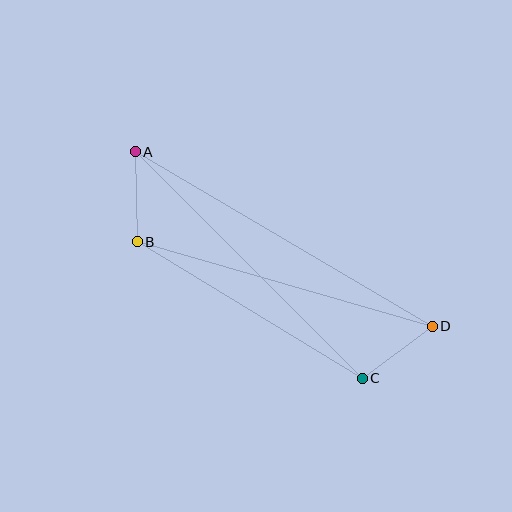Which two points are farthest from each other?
Points A and D are farthest from each other.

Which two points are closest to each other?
Points C and D are closest to each other.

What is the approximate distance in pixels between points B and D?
The distance between B and D is approximately 307 pixels.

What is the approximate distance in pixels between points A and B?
The distance between A and B is approximately 90 pixels.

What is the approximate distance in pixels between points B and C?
The distance between B and C is approximately 263 pixels.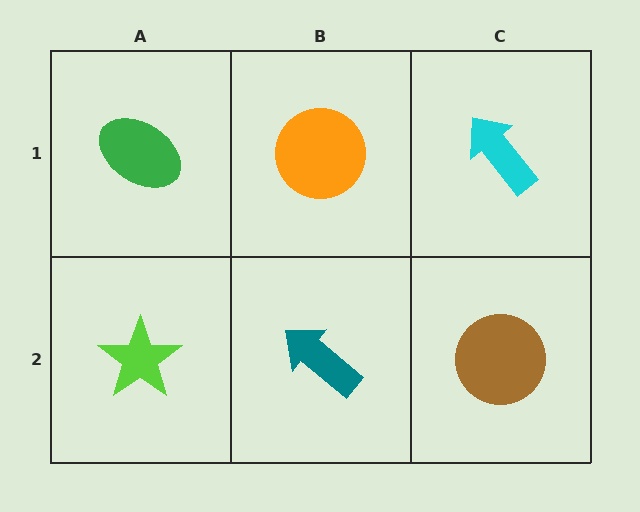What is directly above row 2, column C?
A cyan arrow.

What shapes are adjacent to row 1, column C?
A brown circle (row 2, column C), an orange circle (row 1, column B).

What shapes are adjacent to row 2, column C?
A cyan arrow (row 1, column C), a teal arrow (row 2, column B).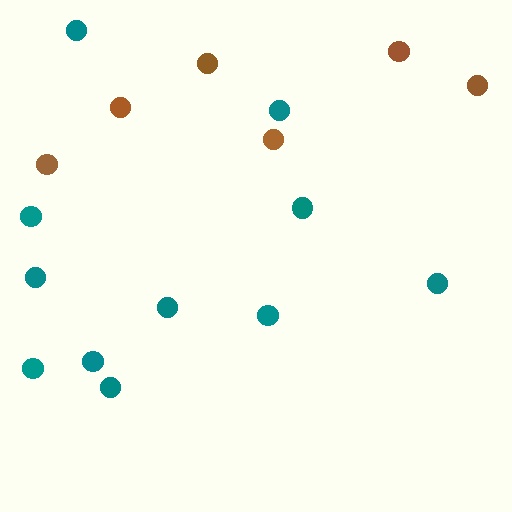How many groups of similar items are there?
There are 2 groups: one group of brown circles (6) and one group of teal circles (11).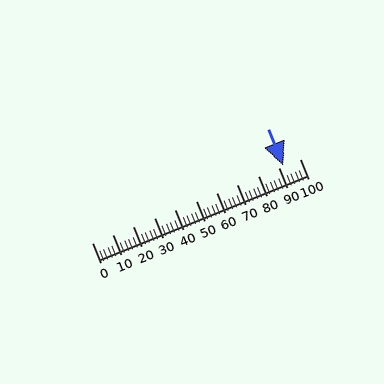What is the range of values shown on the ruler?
The ruler shows values from 0 to 100.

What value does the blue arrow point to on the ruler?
The blue arrow points to approximately 92.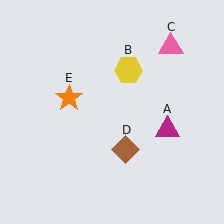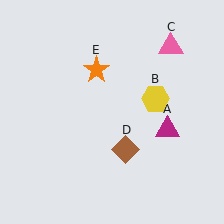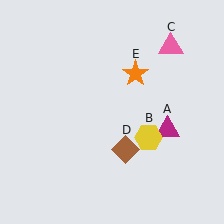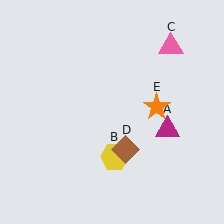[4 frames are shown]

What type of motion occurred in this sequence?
The yellow hexagon (object B), orange star (object E) rotated clockwise around the center of the scene.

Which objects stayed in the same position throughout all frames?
Magenta triangle (object A) and pink triangle (object C) and brown diamond (object D) remained stationary.